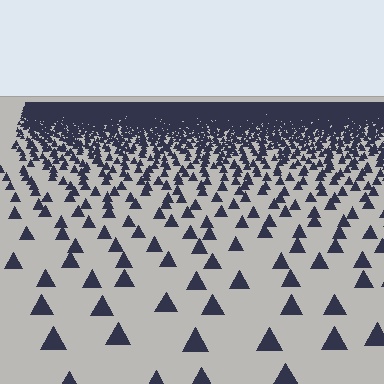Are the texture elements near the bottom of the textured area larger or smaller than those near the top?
Larger. Near the bottom, elements are closer to the viewer and appear at a bigger on-screen size.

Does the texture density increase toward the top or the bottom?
Density increases toward the top.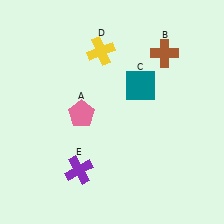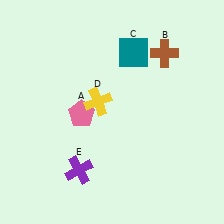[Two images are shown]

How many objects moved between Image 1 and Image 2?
2 objects moved between the two images.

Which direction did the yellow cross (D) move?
The yellow cross (D) moved down.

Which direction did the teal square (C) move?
The teal square (C) moved up.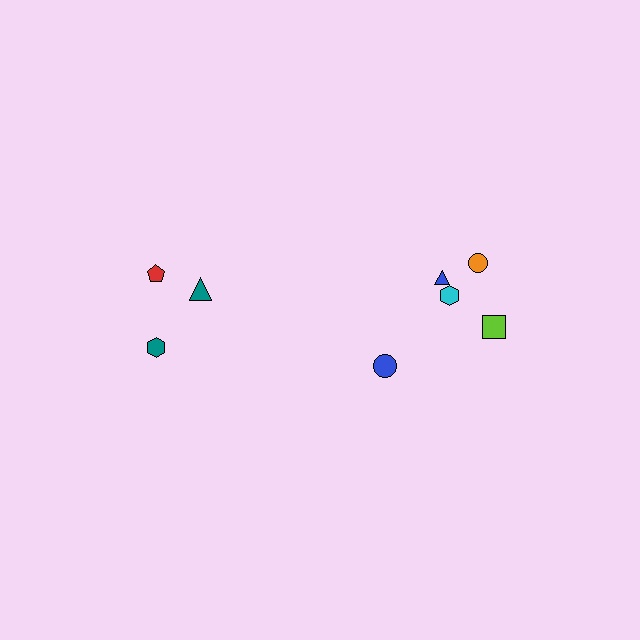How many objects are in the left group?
There are 3 objects.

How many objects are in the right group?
There are 5 objects.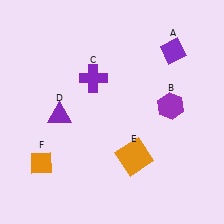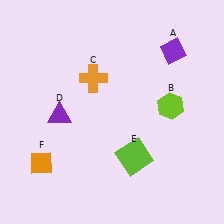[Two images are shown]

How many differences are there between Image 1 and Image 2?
There are 3 differences between the two images.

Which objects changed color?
B changed from purple to lime. C changed from purple to orange. E changed from orange to lime.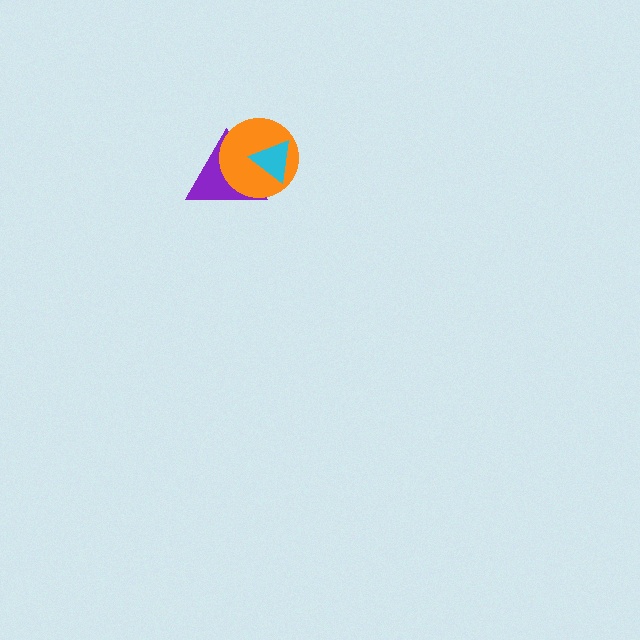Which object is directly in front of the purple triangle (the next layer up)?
The orange circle is directly in front of the purple triangle.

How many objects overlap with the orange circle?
2 objects overlap with the orange circle.